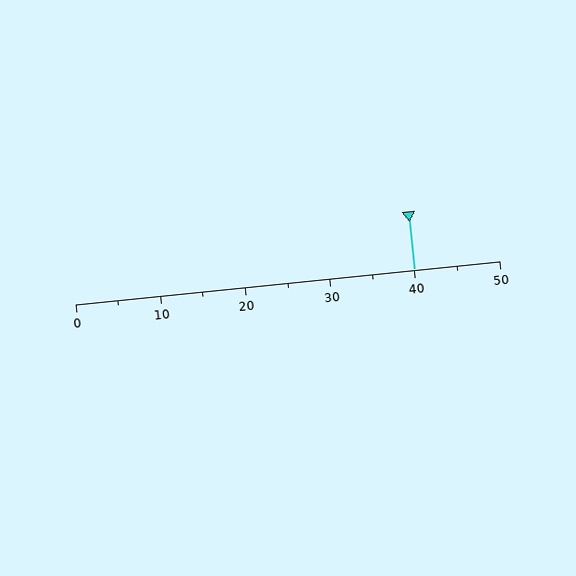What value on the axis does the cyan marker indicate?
The marker indicates approximately 40.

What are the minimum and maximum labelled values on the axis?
The axis runs from 0 to 50.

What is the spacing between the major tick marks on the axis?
The major ticks are spaced 10 apart.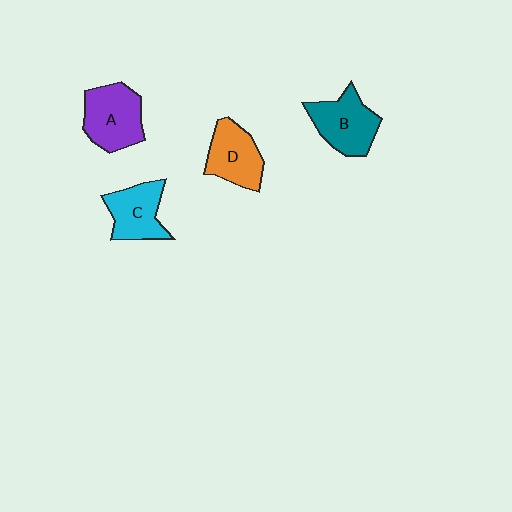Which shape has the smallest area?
Shape C (cyan).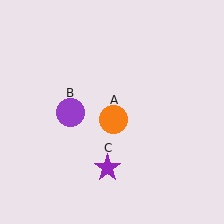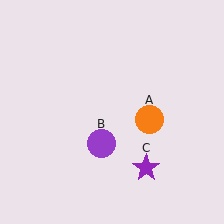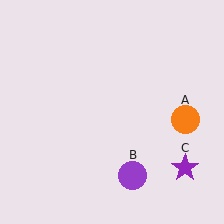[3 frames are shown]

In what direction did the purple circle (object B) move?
The purple circle (object B) moved down and to the right.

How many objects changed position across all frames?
3 objects changed position: orange circle (object A), purple circle (object B), purple star (object C).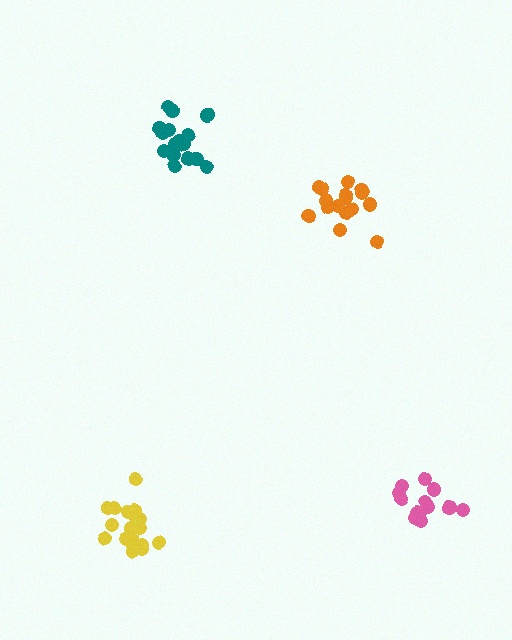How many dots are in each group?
Group 1: 13 dots, Group 2: 19 dots, Group 3: 19 dots, Group 4: 17 dots (68 total).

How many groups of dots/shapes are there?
There are 4 groups.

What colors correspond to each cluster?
The clusters are colored: pink, yellow, teal, orange.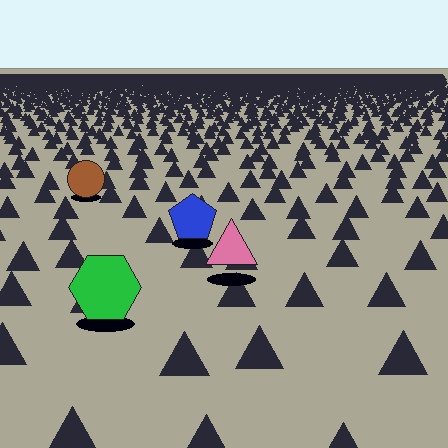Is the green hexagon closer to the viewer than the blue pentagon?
Yes. The green hexagon is closer — you can tell from the texture gradient: the ground texture is coarser near it.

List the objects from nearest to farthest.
From nearest to farthest: the green hexagon, the pink triangle, the blue pentagon, the brown circle.